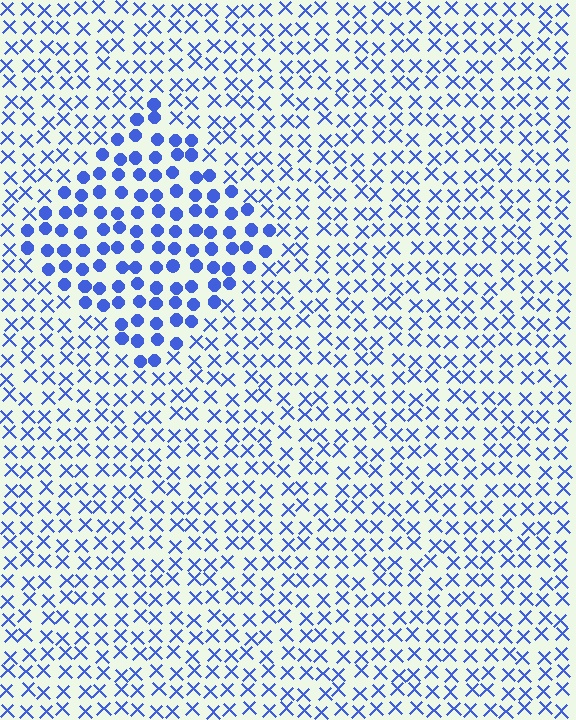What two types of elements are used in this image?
The image uses circles inside the diamond region and X marks outside it.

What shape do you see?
I see a diamond.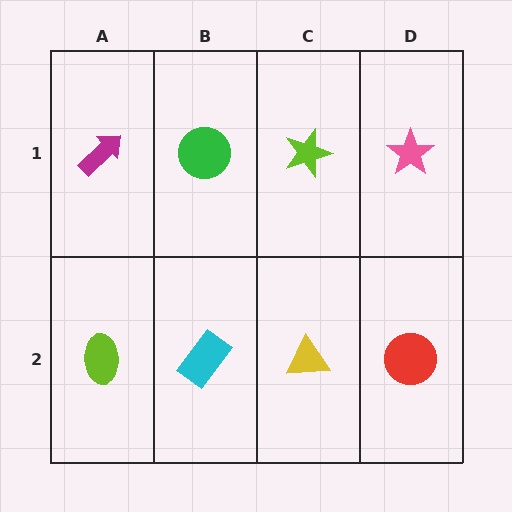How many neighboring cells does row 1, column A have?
2.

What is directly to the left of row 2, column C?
A cyan rectangle.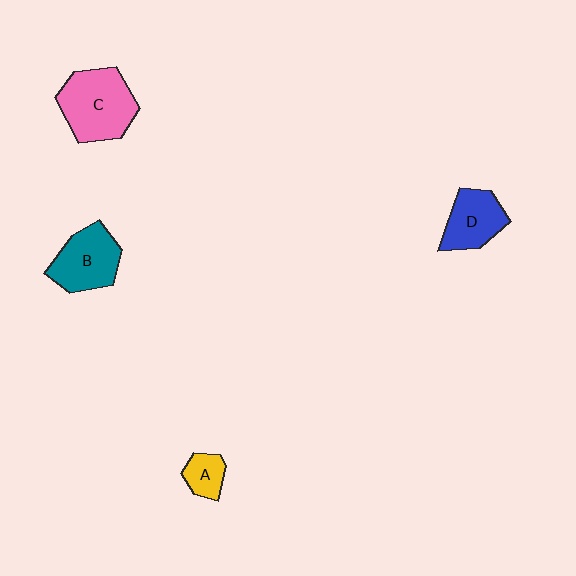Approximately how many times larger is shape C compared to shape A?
Approximately 2.9 times.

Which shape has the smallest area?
Shape A (yellow).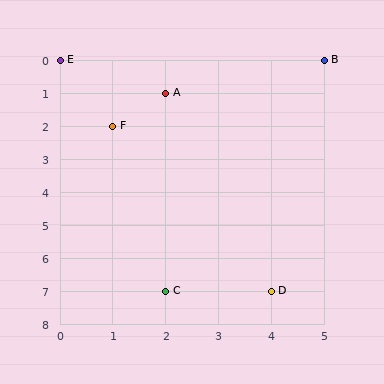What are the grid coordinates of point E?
Point E is at grid coordinates (0, 0).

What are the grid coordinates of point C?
Point C is at grid coordinates (2, 7).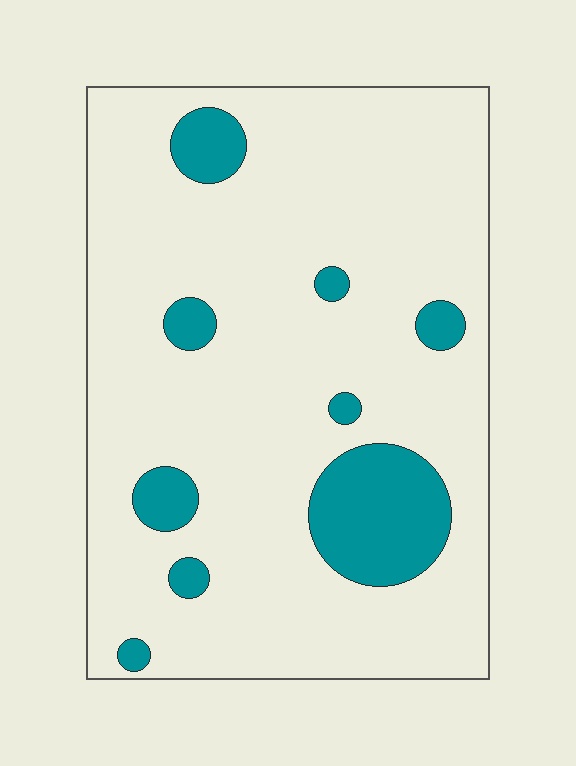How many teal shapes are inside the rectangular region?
9.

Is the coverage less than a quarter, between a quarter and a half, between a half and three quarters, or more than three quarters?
Less than a quarter.